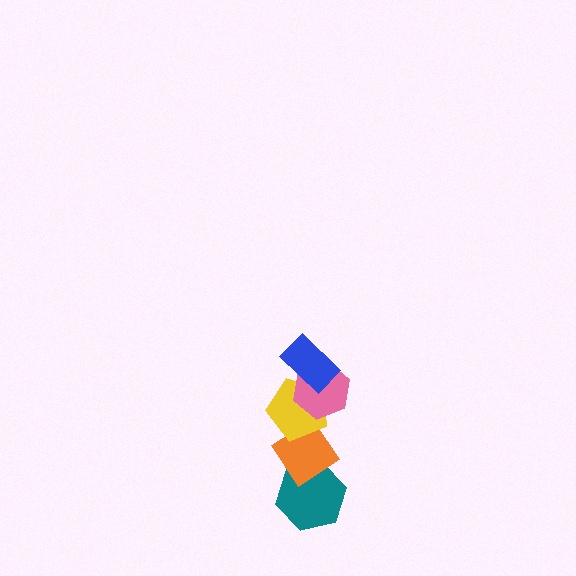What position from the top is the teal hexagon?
The teal hexagon is 5th from the top.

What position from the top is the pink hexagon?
The pink hexagon is 2nd from the top.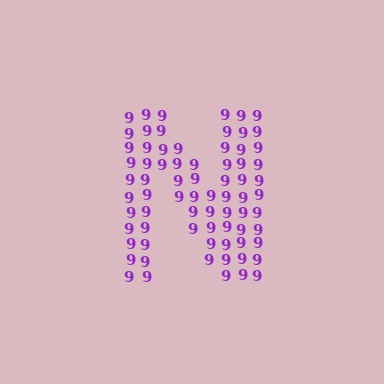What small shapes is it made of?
It is made of small digit 9's.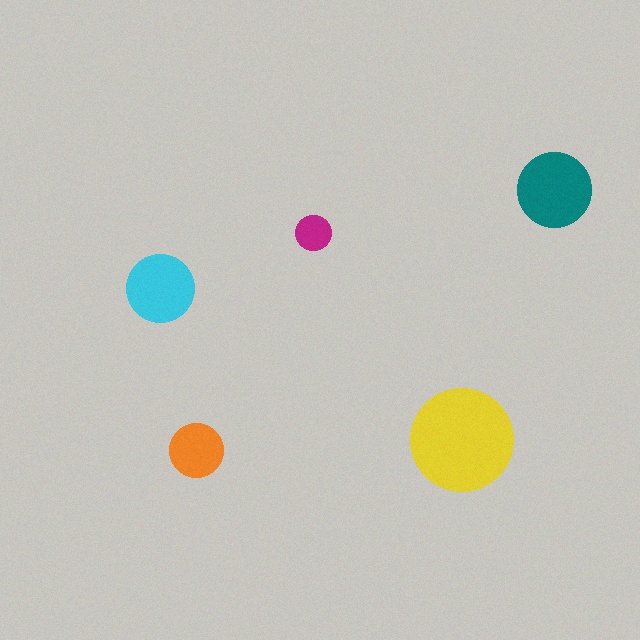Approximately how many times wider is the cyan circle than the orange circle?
About 1.5 times wider.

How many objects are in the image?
There are 5 objects in the image.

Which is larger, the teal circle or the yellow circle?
The yellow one.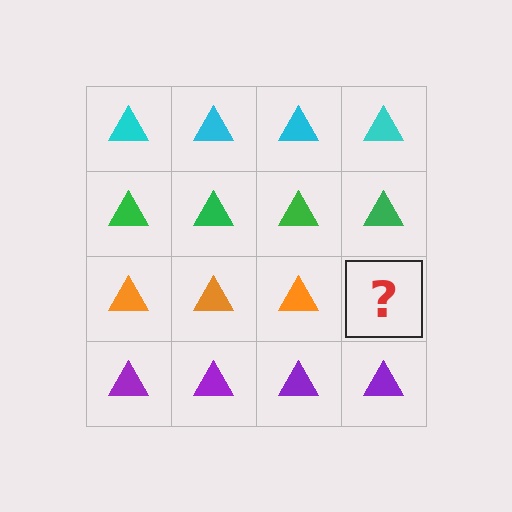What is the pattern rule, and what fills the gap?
The rule is that each row has a consistent color. The gap should be filled with an orange triangle.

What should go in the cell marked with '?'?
The missing cell should contain an orange triangle.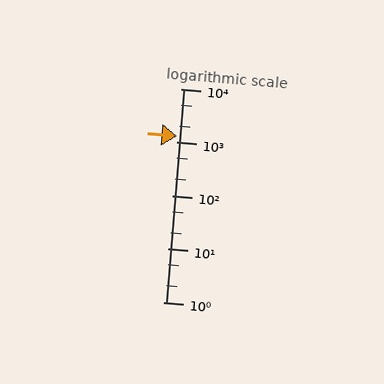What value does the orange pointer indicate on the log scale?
The pointer indicates approximately 1300.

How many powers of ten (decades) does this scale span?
The scale spans 4 decades, from 1 to 10000.